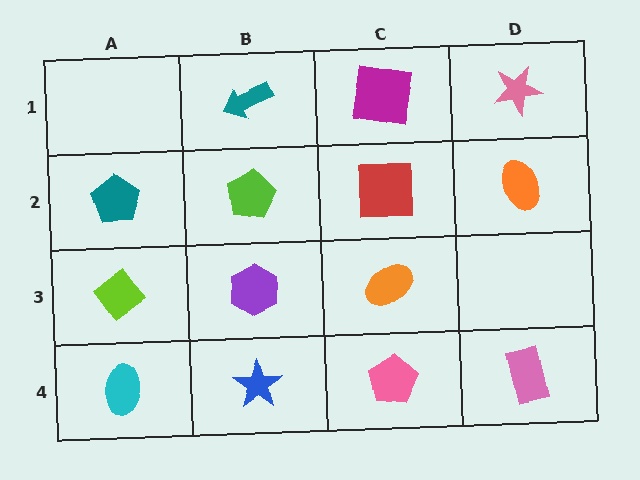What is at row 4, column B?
A blue star.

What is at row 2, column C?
A red square.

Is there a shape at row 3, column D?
No, that cell is empty.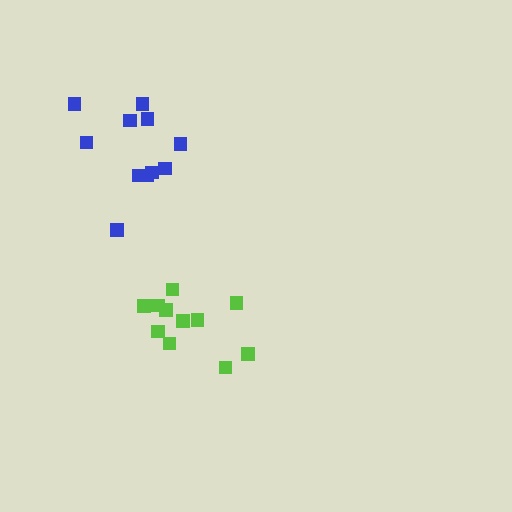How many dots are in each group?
Group 1: 11 dots, Group 2: 11 dots (22 total).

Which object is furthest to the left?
The blue cluster is leftmost.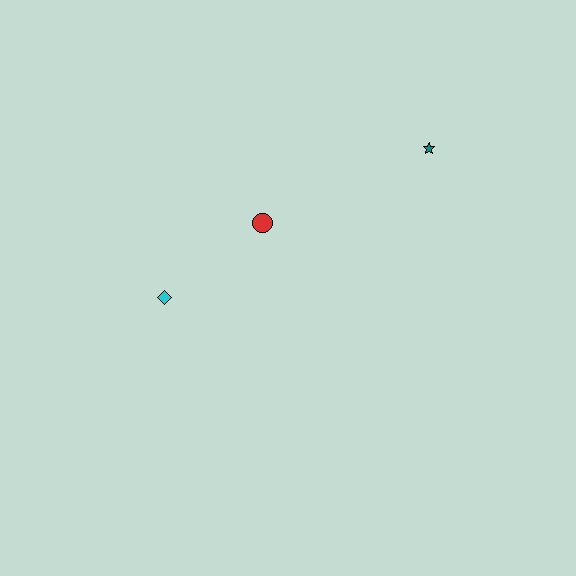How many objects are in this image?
There are 3 objects.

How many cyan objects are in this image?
There is 1 cyan object.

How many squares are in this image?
There are no squares.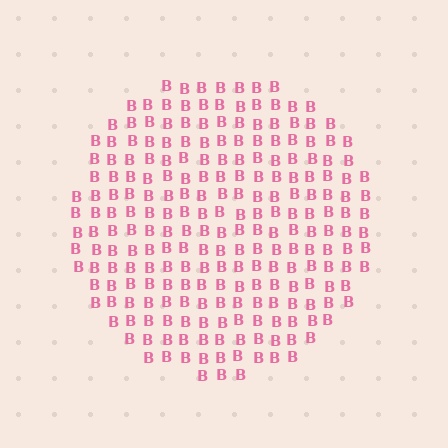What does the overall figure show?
The overall figure shows a circle.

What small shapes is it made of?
It is made of small letter B's.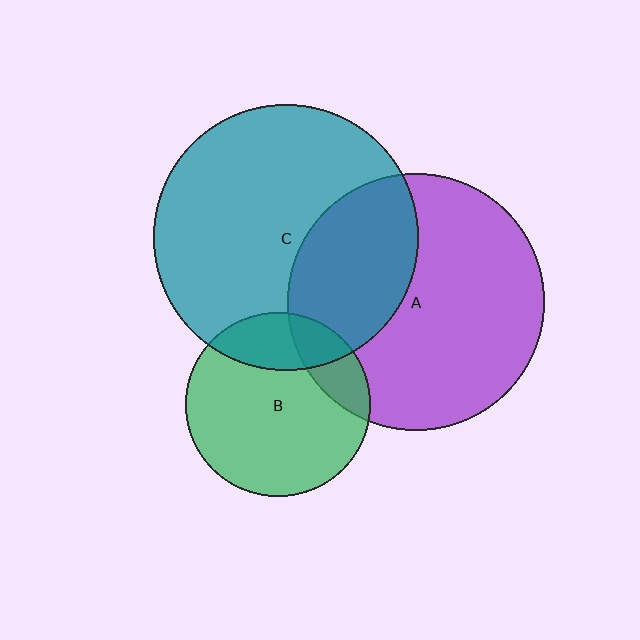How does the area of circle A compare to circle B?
Approximately 1.9 times.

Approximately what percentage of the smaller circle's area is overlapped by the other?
Approximately 15%.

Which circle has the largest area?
Circle C (teal).